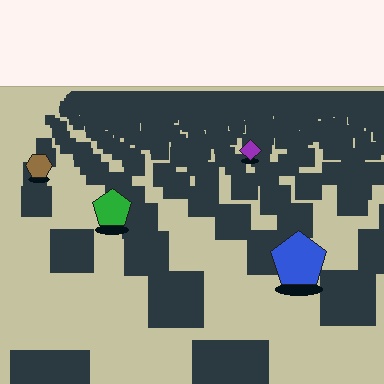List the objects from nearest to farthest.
From nearest to farthest: the blue pentagon, the green pentagon, the brown hexagon, the purple diamond.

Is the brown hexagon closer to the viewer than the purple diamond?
Yes. The brown hexagon is closer — you can tell from the texture gradient: the ground texture is coarser near it.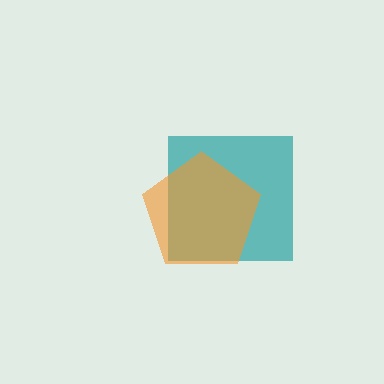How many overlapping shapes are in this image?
There are 2 overlapping shapes in the image.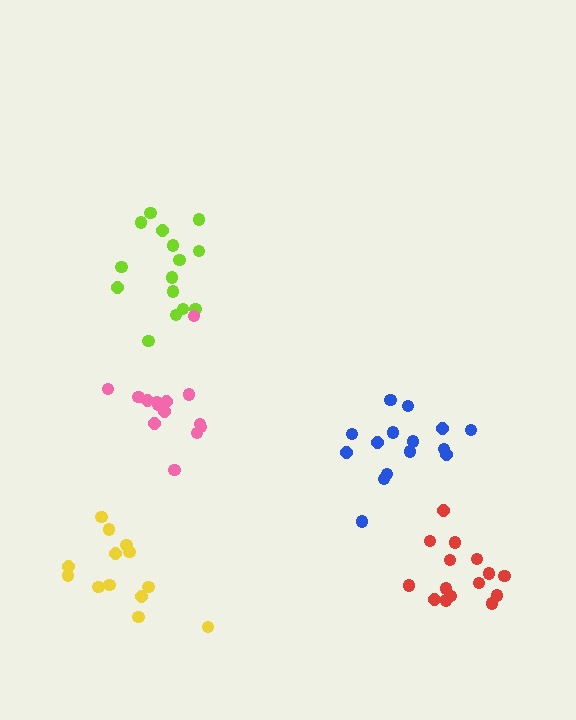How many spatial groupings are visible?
There are 5 spatial groupings.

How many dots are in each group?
Group 1: 15 dots, Group 2: 15 dots, Group 3: 13 dots, Group 4: 15 dots, Group 5: 15 dots (73 total).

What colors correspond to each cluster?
The clusters are colored: blue, red, yellow, lime, pink.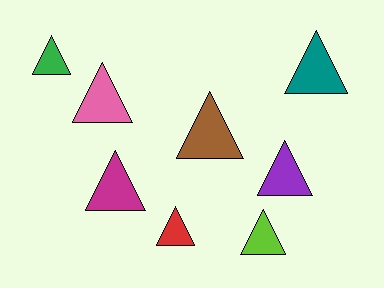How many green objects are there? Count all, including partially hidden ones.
There is 1 green object.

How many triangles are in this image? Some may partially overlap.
There are 8 triangles.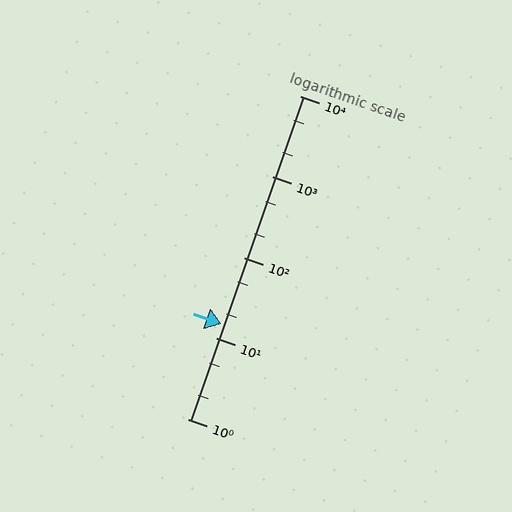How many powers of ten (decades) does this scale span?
The scale spans 4 decades, from 1 to 10000.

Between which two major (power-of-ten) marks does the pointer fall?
The pointer is between 10 and 100.